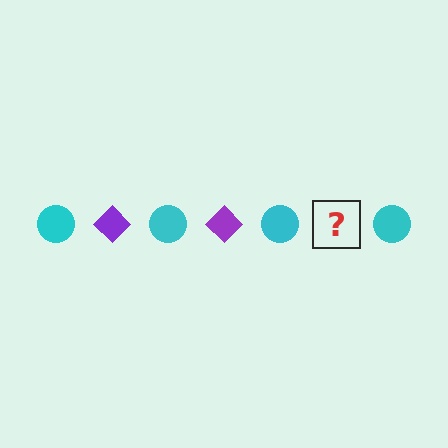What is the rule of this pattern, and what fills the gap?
The rule is that the pattern alternates between cyan circle and purple diamond. The gap should be filled with a purple diamond.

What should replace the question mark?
The question mark should be replaced with a purple diamond.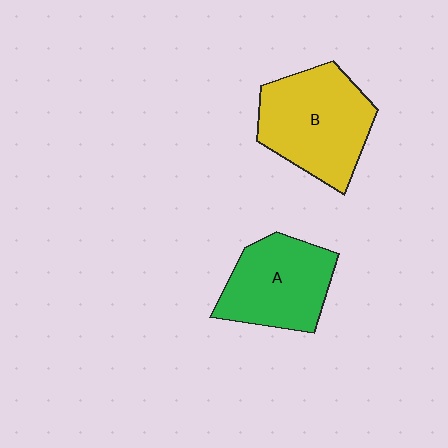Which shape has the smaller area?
Shape A (green).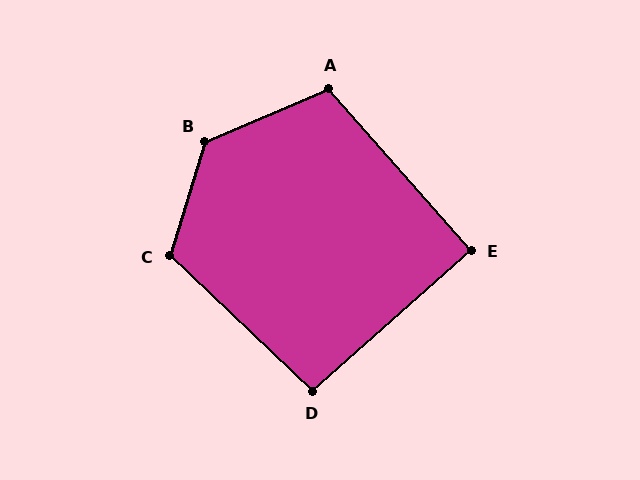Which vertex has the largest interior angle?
B, at approximately 130 degrees.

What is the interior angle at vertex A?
Approximately 108 degrees (obtuse).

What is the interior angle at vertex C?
Approximately 116 degrees (obtuse).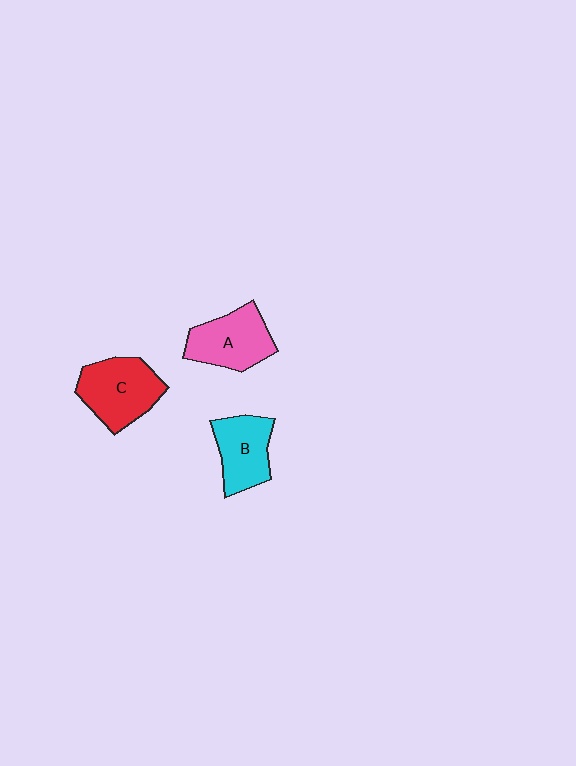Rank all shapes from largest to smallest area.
From largest to smallest: C (red), A (pink), B (cyan).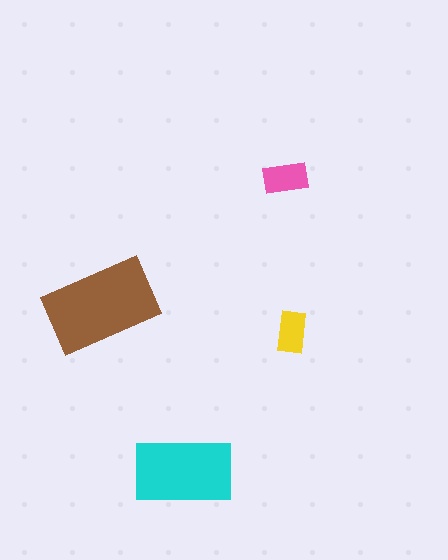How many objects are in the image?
There are 4 objects in the image.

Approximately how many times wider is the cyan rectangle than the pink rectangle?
About 2 times wider.